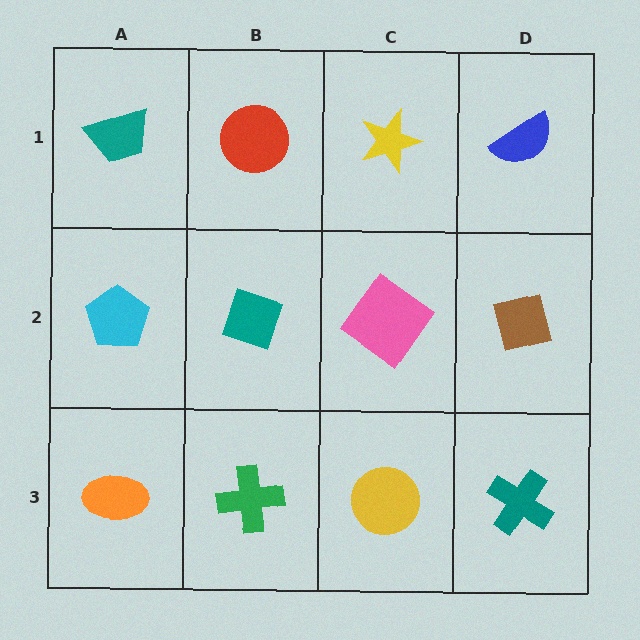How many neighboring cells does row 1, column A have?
2.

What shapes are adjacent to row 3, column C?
A pink diamond (row 2, column C), a green cross (row 3, column B), a teal cross (row 3, column D).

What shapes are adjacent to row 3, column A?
A cyan pentagon (row 2, column A), a green cross (row 3, column B).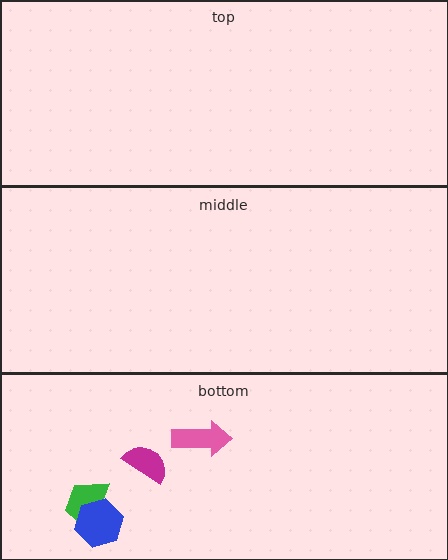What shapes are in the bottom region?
The magenta semicircle, the pink arrow, the green trapezoid, the blue hexagon.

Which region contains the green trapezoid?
The bottom region.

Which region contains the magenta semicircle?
The bottom region.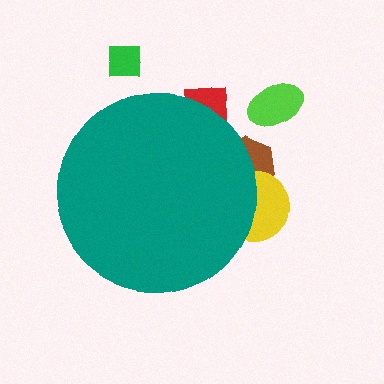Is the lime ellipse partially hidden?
No, the lime ellipse is fully visible.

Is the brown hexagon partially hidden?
Yes, the brown hexagon is partially hidden behind the teal circle.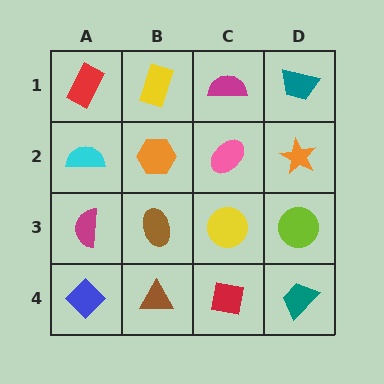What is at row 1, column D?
A teal trapezoid.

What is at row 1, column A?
A red rectangle.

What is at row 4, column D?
A teal trapezoid.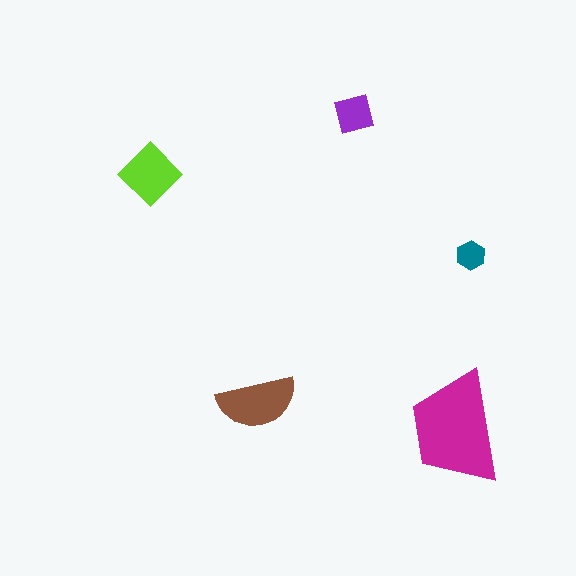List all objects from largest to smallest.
The magenta trapezoid, the brown semicircle, the lime diamond, the purple square, the teal hexagon.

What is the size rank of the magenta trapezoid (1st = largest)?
1st.